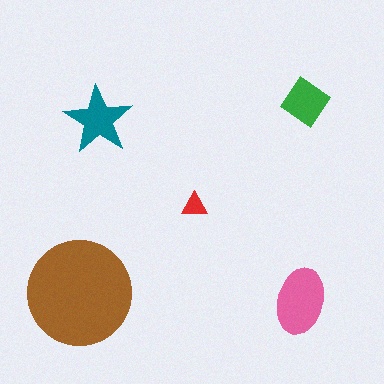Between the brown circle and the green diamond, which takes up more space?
The brown circle.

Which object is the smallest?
The red triangle.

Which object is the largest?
The brown circle.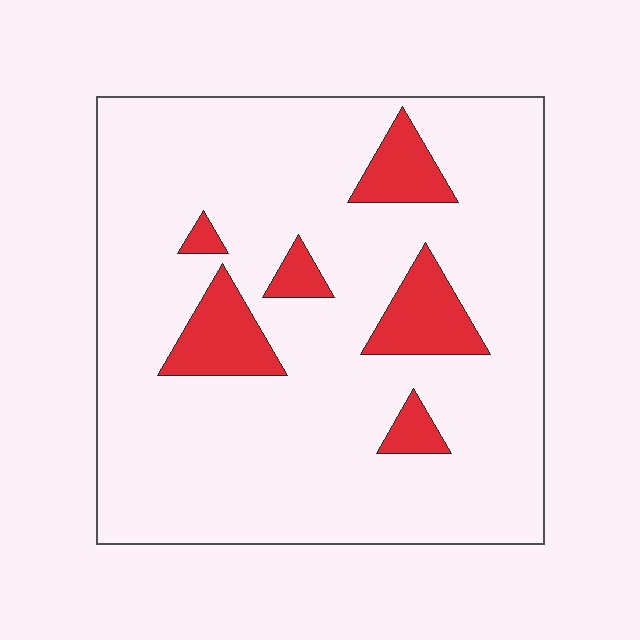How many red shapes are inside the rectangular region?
6.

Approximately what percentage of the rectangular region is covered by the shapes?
Approximately 15%.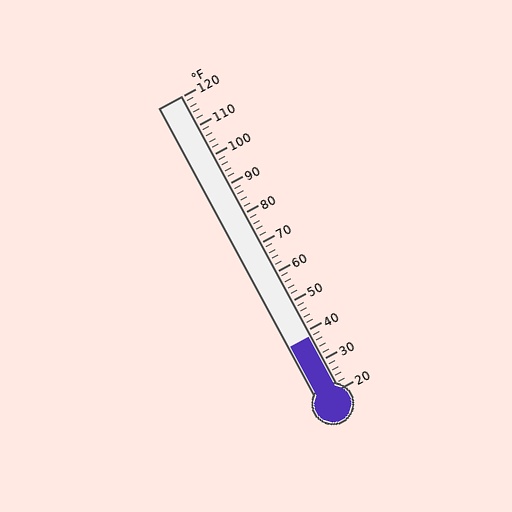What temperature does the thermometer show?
The thermometer shows approximately 38°F.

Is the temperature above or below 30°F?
The temperature is above 30°F.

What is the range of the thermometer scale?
The thermometer scale ranges from 20°F to 120°F.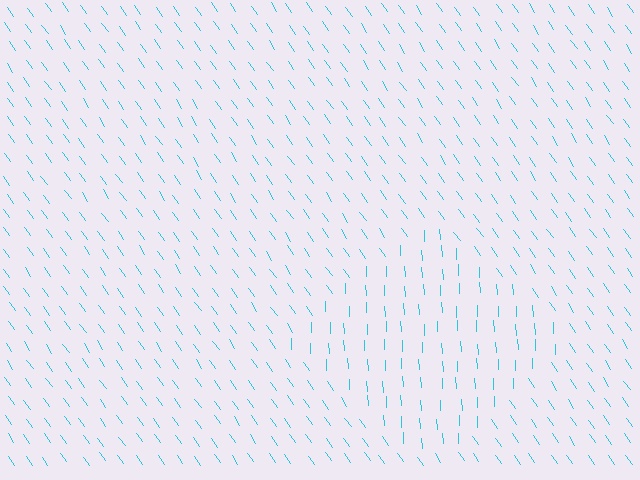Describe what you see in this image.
The image is filled with small cyan line segments. A diamond region in the image has lines oriented differently from the surrounding lines, creating a visible texture boundary.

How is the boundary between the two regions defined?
The boundary is defined purely by a change in line orientation (approximately 32 degrees difference). All lines are the same color and thickness.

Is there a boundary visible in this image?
Yes, there is a texture boundary formed by a change in line orientation.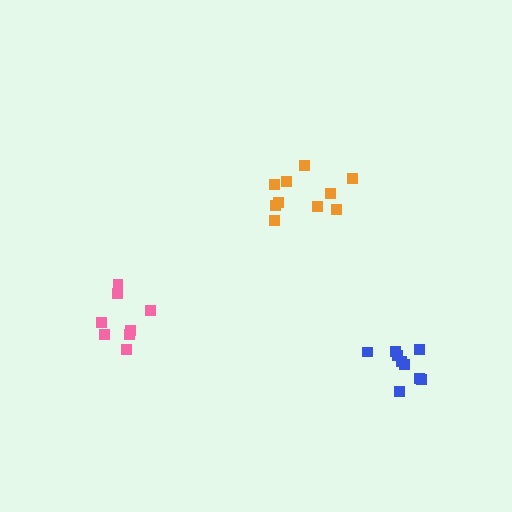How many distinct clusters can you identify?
There are 3 distinct clusters.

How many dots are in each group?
Group 1: 10 dots, Group 2: 8 dots, Group 3: 9 dots (27 total).